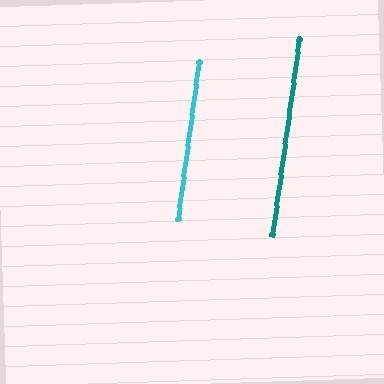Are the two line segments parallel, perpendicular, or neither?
Parallel — their directions differ by only 0.0°.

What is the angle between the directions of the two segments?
Approximately 0 degrees.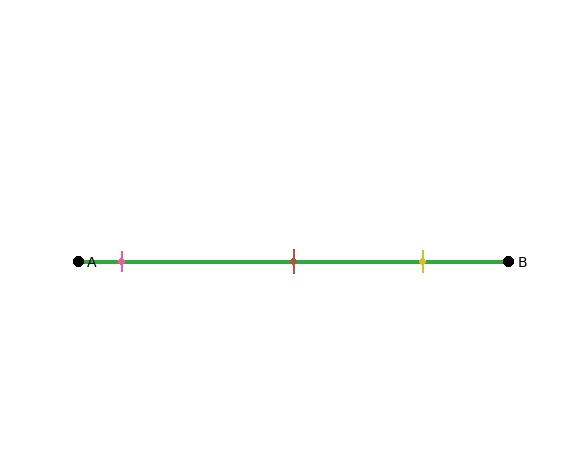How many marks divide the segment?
There are 3 marks dividing the segment.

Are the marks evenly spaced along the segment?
Yes, the marks are approximately evenly spaced.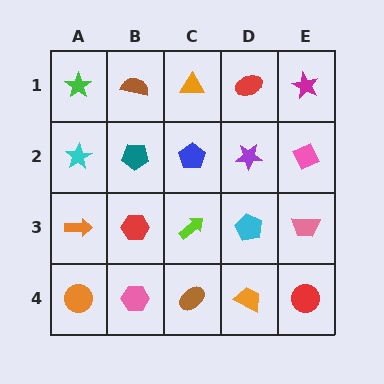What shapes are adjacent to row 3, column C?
A blue pentagon (row 2, column C), a brown ellipse (row 4, column C), a red hexagon (row 3, column B), a cyan pentagon (row 3, column D).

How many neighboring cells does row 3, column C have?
4.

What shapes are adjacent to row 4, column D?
A cyan pentagon (row 3, column D), a brown ellipse (row 4, column C), a red circle (row 4, column E).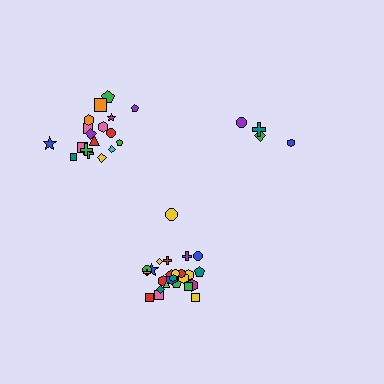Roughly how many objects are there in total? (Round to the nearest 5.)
Roughly 45 objects in total.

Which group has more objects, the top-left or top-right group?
The top-left group.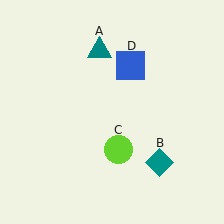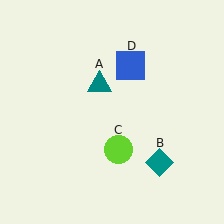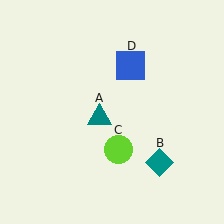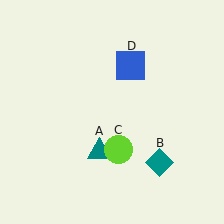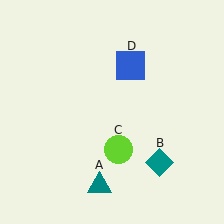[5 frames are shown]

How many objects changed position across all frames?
1 object changed position: teal triangle (object A).